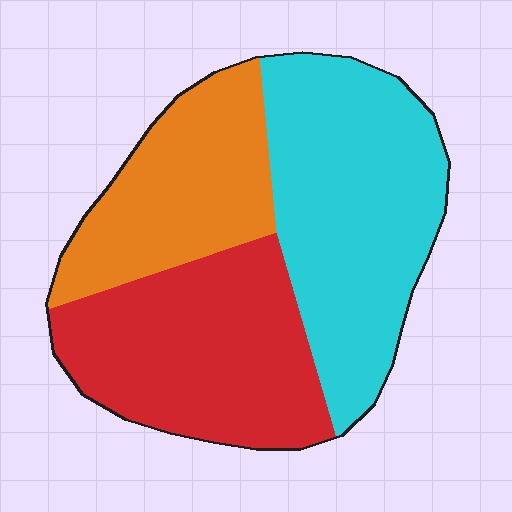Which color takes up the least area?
Orange, at roughly 25%.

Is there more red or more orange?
Red.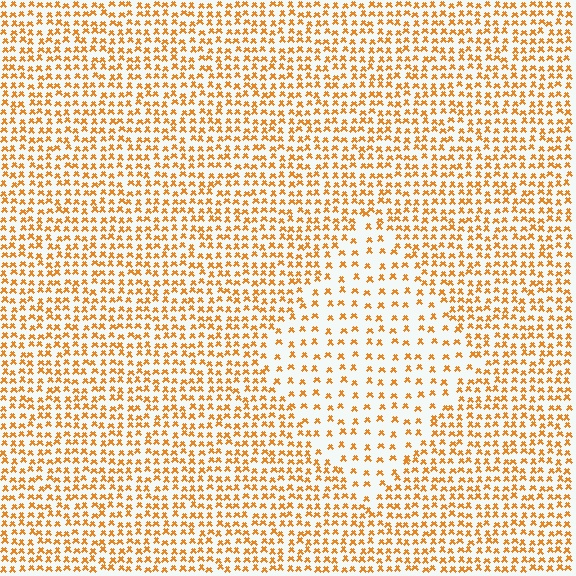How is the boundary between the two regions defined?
The boundary is defined by a change in element density (approximately 2.1x ratio). All elements are the same color, size, and shape.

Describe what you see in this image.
The image contains small orange elements arranged at two different densities. A diamond-shaped region is visible where the elements are less densely packed than the surrounding area.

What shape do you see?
I see a diamond.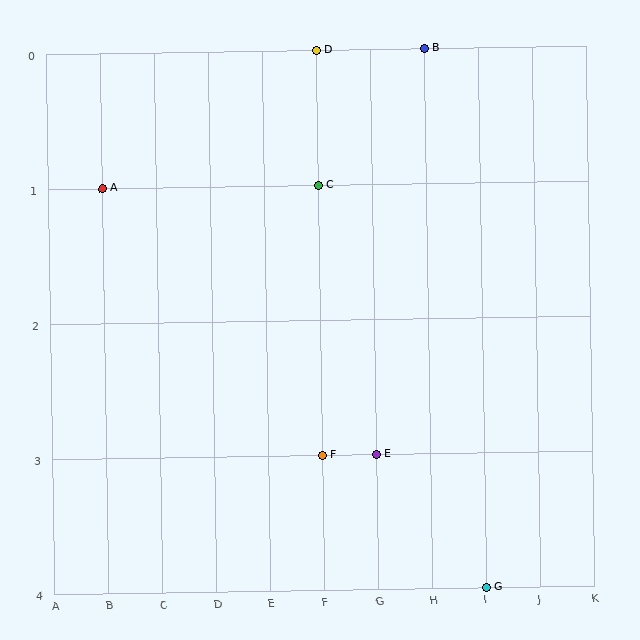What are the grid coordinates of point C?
Point C is at grid coordinates (F, 1).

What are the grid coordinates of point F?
Point F is at grid coordinates (F, 3).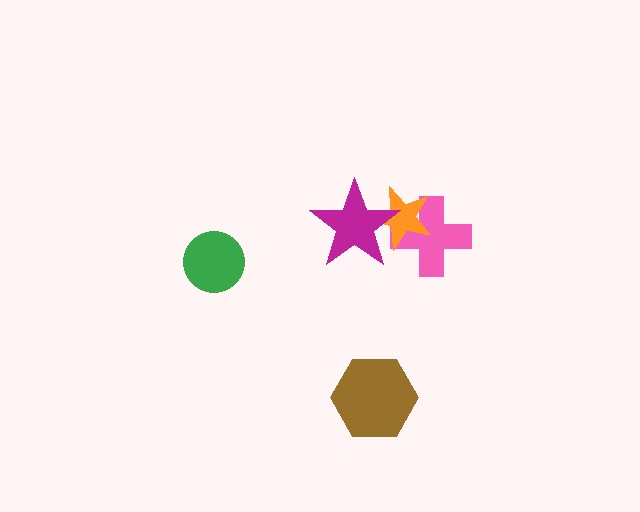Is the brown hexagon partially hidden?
No, no other shape covers it.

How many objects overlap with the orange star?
2 objects overlap with the orange star.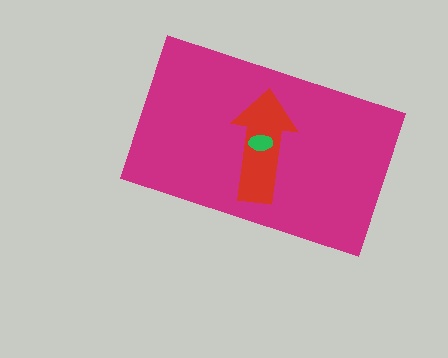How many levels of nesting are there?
3.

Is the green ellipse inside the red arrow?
Yes.